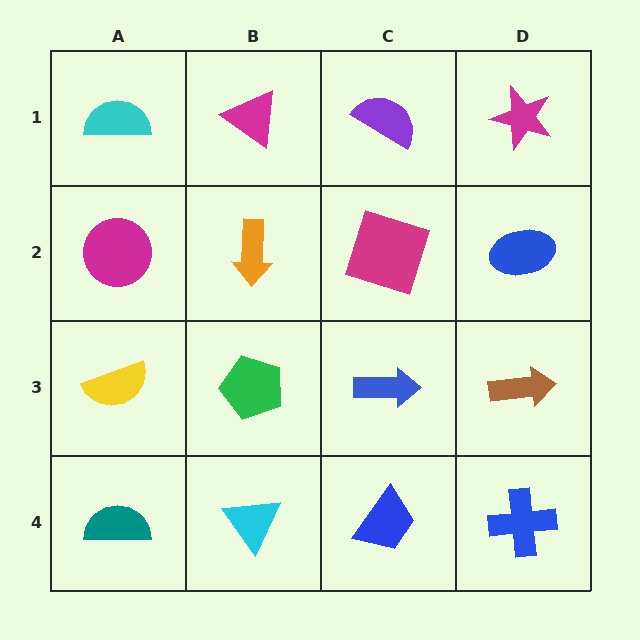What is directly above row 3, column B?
An orange arrow.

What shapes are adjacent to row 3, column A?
A magenta circle (row 2, column A), a teal semicircle (row 4, column A), a green pentagon (row 3, column B).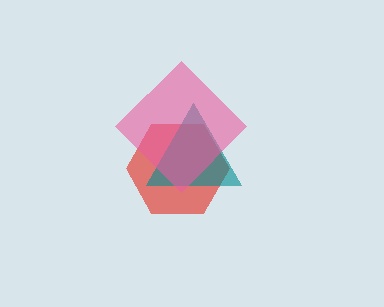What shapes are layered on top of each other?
The layered shapes are: a red hexagon, a teal triangle, a pink diamond.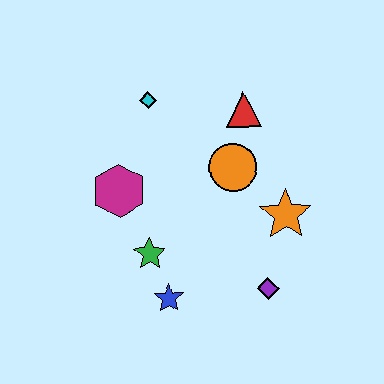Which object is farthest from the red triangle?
The blue star is farthest from the red triangle.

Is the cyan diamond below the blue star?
No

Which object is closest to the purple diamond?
The orange star is closest to the purple diamond.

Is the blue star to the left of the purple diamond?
Yes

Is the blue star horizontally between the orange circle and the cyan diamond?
Yes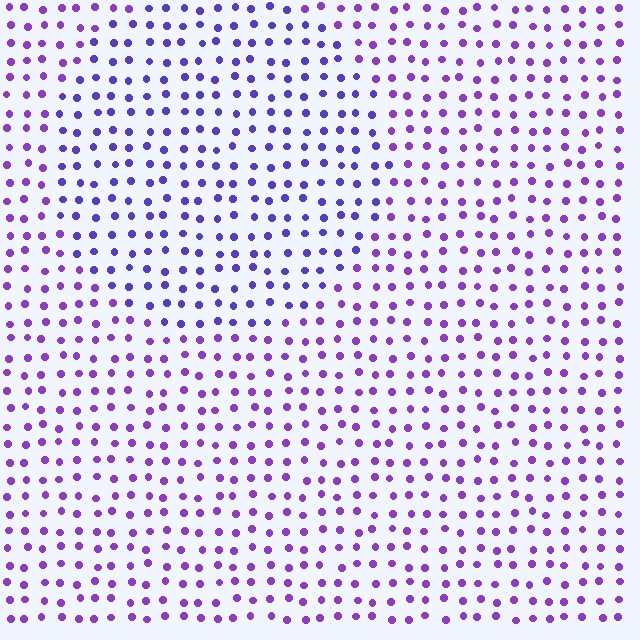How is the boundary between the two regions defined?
The boundary is defined purely by a slight shift in hue (about 25 degrees). Spacing, size, and orientation are identical on both sides.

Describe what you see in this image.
The image is filled with small purple elements in a uniform arrangement. A circle-shaped region is visible where the elements are tinted to a slightly different hue, forming a subtle color boundary.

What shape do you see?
I see a circle.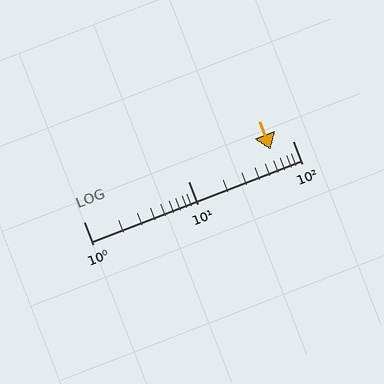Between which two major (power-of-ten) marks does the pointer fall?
The pointer is between 10 and 100.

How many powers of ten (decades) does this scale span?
The scale spans 2 decades, from 1 to 100.